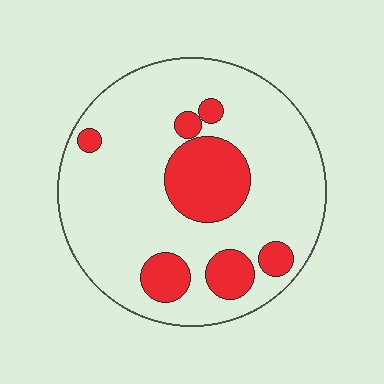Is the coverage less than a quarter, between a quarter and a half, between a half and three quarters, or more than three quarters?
Less than a quarter.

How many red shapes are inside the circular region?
7.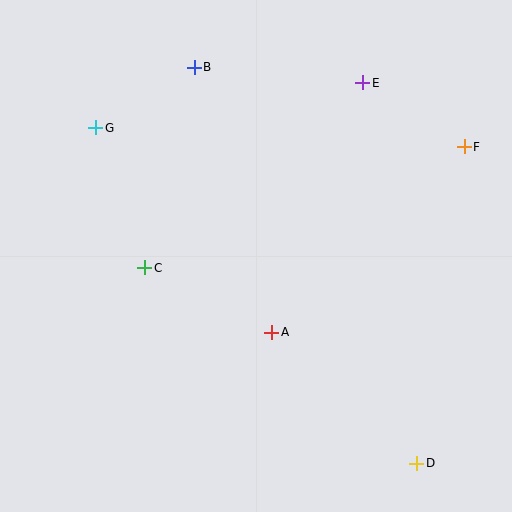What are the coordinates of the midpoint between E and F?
The midpoint between E and F is at (414, 115).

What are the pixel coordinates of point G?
Point G is at (96, 128).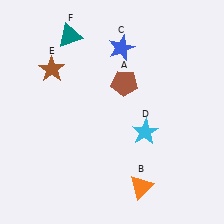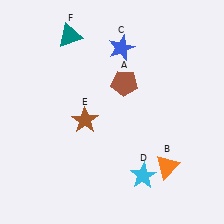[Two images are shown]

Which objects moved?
The objects that moved are: the orange triangle (B), the cyan star (D), the brown star (E).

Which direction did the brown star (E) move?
The brown star (E) moved down.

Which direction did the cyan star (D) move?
The cyan star (D) moved down.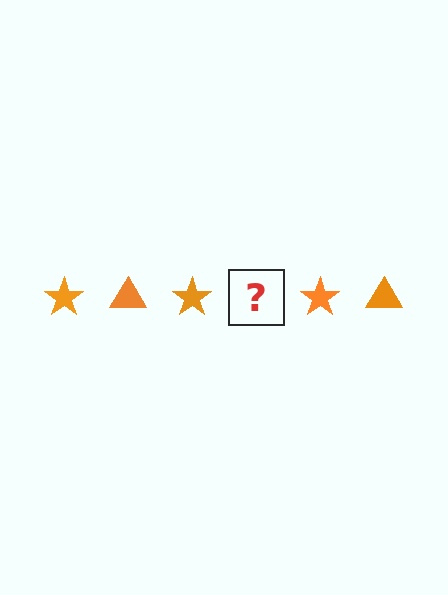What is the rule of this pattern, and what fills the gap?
The rule is that the pattern cycles through star, triangle shapes in orange. The gap should be filled with an orange triangle.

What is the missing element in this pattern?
The missing element is an orange triangle.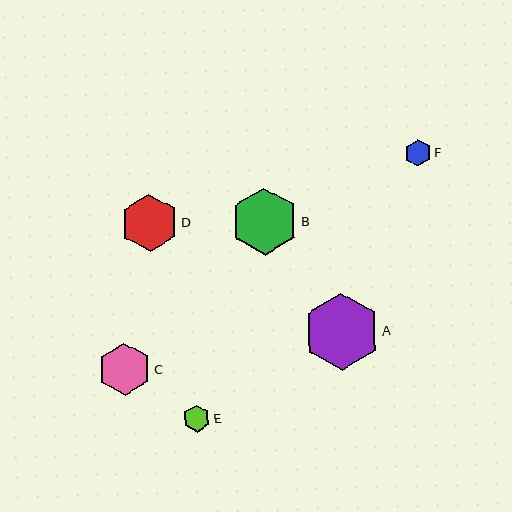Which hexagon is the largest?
Hexagon A is the largest with a size of approximately 76 pixels.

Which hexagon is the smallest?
Hexagon F is the smallest with a size of approximately 26 pixels.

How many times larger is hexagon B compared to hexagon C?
Hexagon B is approximately 1.3 times the size of hexagon C.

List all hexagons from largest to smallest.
From largest to smallest: A, B, D, C, E, F.